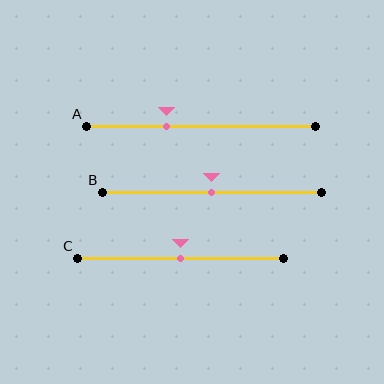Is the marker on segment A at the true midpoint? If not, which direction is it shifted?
No, the marker on segment A is shifted to the left by about 15% of the segment length.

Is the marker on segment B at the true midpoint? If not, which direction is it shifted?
Yes, the marker on segment B is at the true midpoint.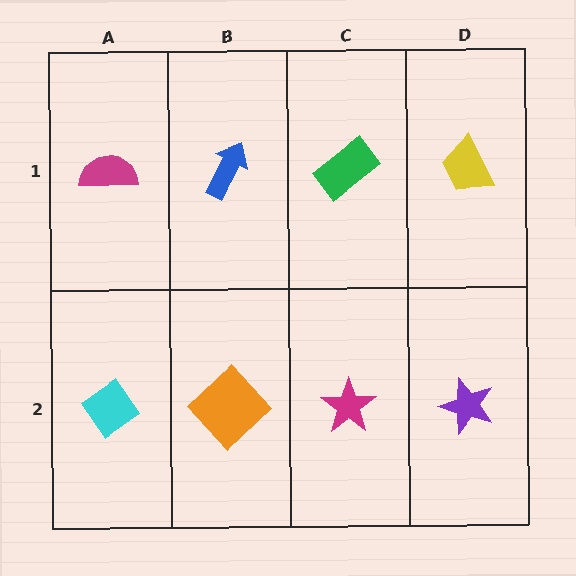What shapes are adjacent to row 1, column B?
An orange diamond (row 2, column B), a magenta semicircle (row 1, column A), a green rectangle (row 1, column C).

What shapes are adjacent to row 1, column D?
A purple star (row 2, column D), a green rectangle (row 1, column C).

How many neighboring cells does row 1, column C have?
3.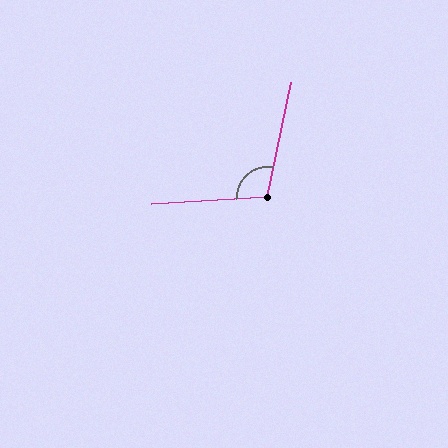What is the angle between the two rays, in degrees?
Approximately 105 degrees.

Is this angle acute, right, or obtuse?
It is obtuse.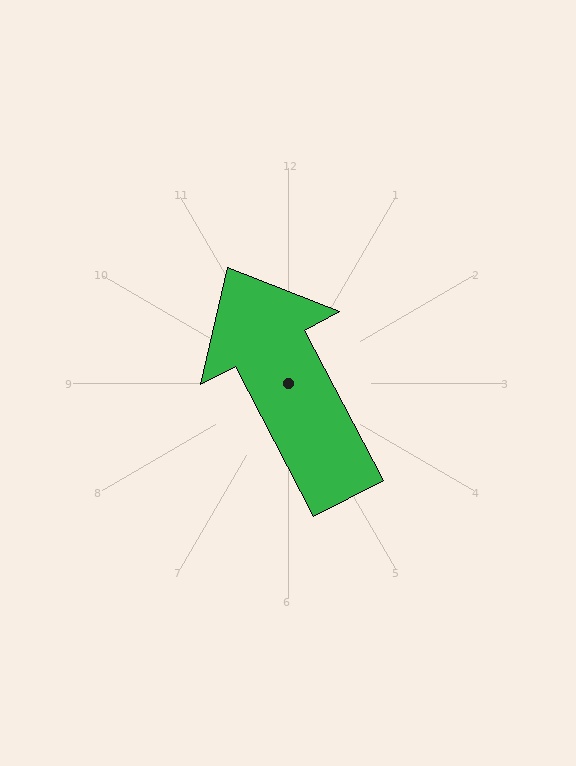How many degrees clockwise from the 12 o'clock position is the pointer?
Approximately 332 degrees.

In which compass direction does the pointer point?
Northwest.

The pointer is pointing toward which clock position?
Roughly 11 o'clock.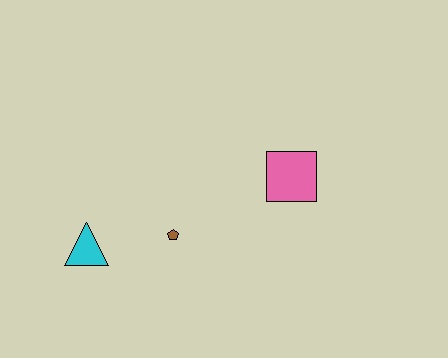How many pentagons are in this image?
There is 1 pentagon.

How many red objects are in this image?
There are no red objects.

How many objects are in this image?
There are 3 objects.